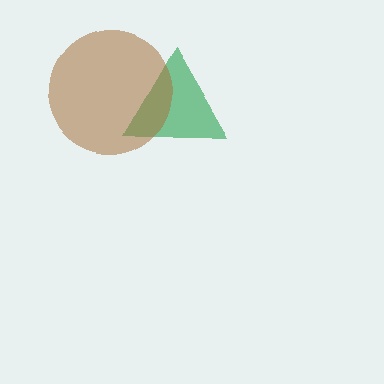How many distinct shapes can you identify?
There are 2 distinct shapes: a green triangle, a brown circle.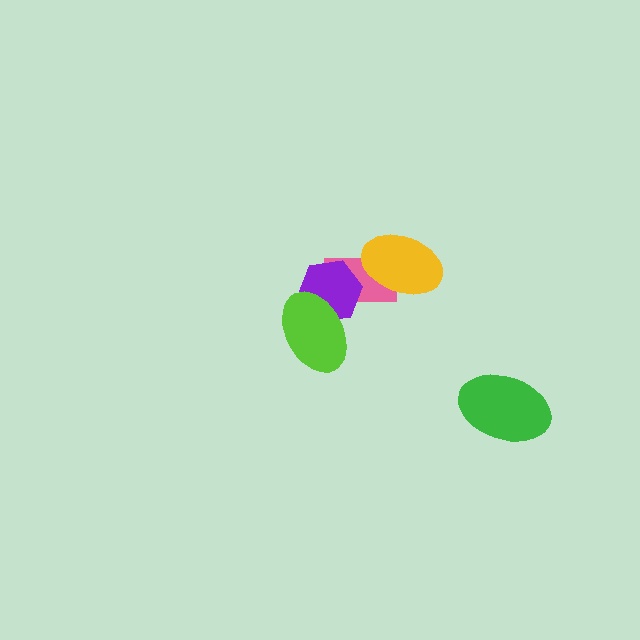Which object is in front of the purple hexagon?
The lime ellipse is in front of the purple hexagon.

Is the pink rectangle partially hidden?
Yes, it is partially covered by another shape.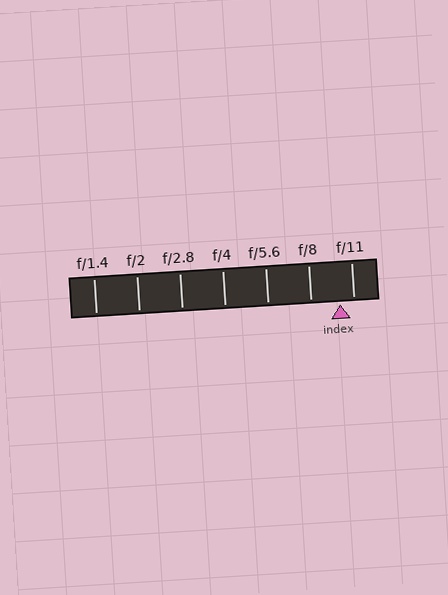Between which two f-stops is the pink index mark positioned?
The index mark is between f/8 and f/11.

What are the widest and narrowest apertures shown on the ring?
The widest aperture shown is f/1.4 and the narrowest is f/11.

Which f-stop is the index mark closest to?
The index mark is closest to f/11.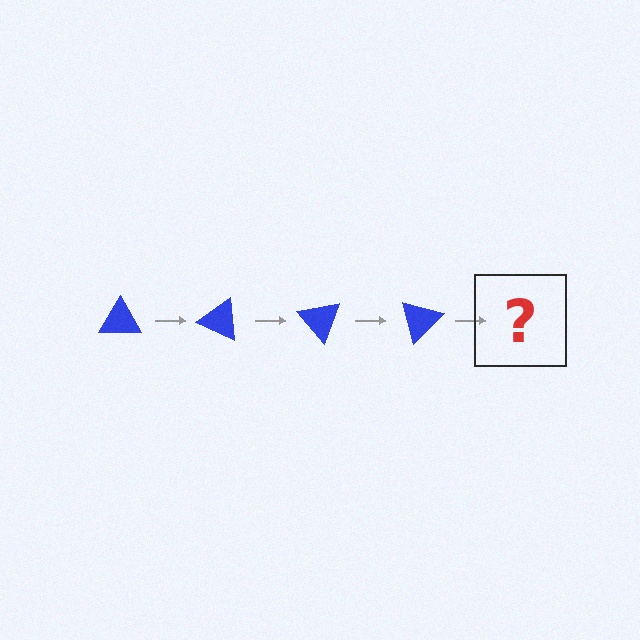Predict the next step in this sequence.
The next step is a blue triangle rotated 100 degrees.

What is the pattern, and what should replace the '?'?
The pattern is that the triangle rotates 25 degrees each step. The '?' should be a blue triangle rotated 100 degrees.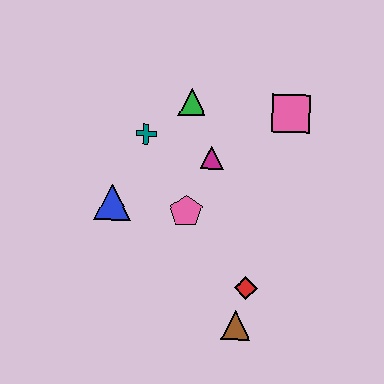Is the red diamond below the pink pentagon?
Yes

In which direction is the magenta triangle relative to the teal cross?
The magenta triangle is to the right of the teal cross.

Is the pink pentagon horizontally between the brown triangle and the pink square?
No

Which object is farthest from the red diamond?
The green triangle is farthest from the red diamond.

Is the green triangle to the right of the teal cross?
Yes